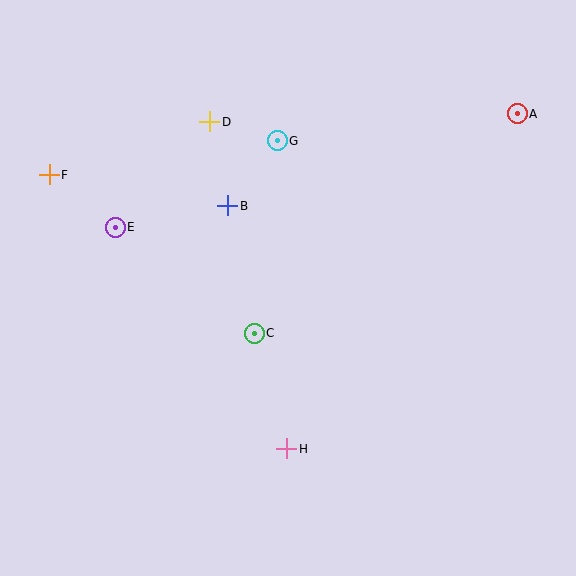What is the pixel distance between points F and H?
The distance between F and H is 362 pixels.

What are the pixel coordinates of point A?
Point A is at (517, 114).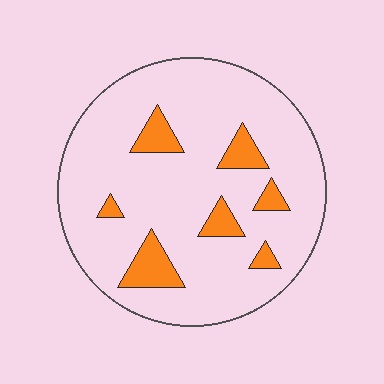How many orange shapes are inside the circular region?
7.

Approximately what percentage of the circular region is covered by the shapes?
Approximately 15%.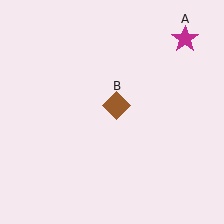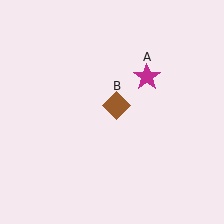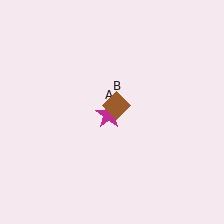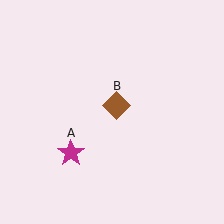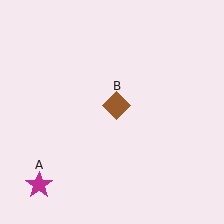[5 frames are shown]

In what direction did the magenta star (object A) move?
The magenta star (object A) moved down and to the left.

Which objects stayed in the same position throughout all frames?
Brown diamond (object B) remained stationary.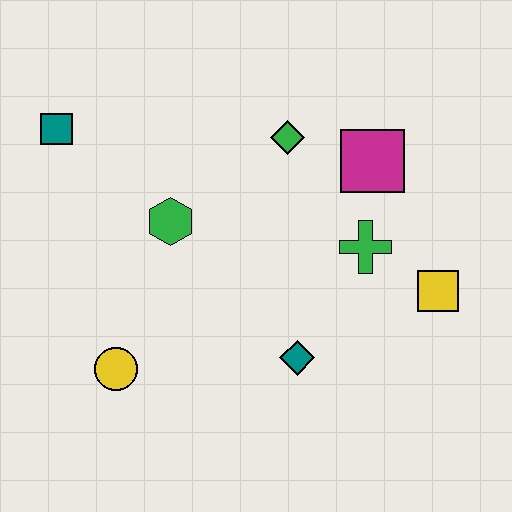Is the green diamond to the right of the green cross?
No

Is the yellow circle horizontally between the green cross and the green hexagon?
No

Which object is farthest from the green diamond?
The yellow circle is farthest from the green diamond.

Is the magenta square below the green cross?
No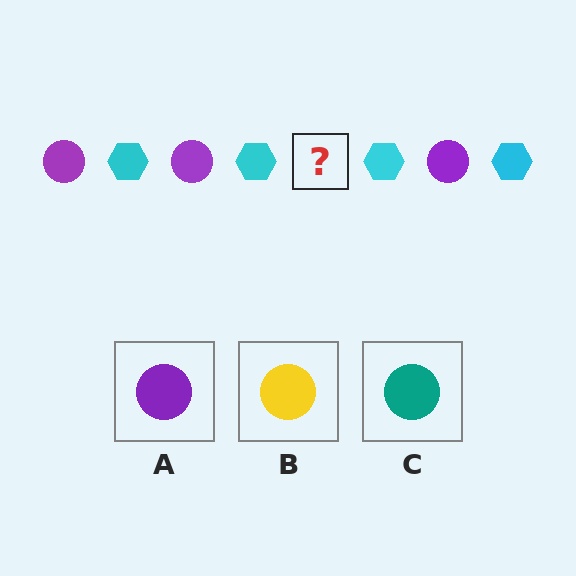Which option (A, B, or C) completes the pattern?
A.